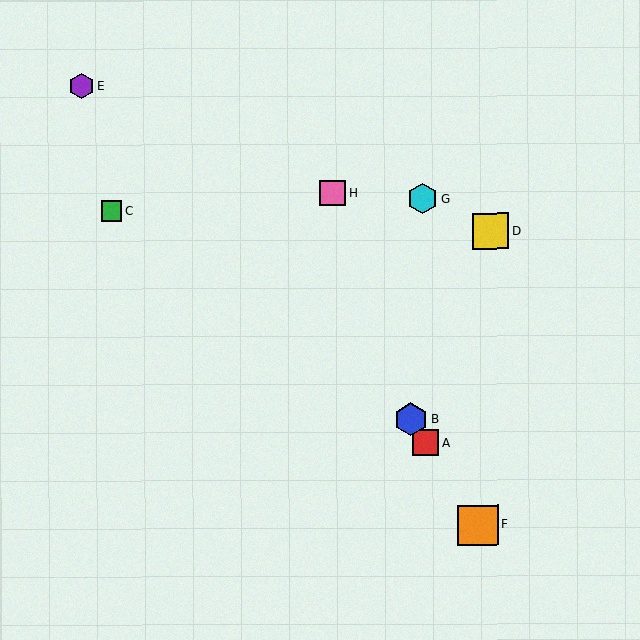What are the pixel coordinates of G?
Object G is at (422, 198).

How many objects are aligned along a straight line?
3 objects (A, B, F) are aligned along a straight line.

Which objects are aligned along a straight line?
Objects A, B, F are aligned along a straight line.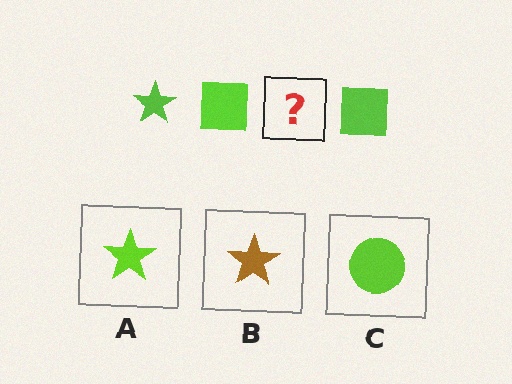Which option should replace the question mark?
Option A.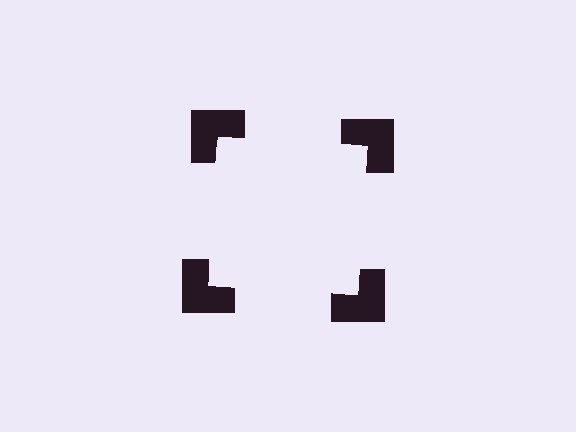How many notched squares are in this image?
There are 4 — one at each vertex of the illusory square.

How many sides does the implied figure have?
4 sides.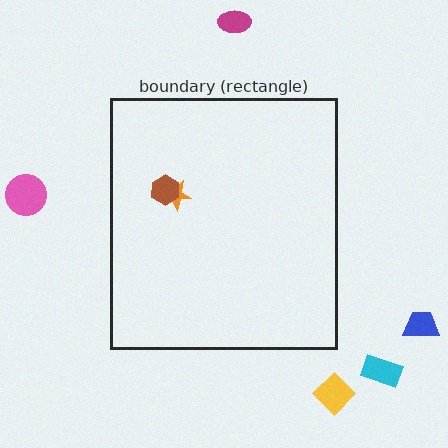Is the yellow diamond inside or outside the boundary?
Outside.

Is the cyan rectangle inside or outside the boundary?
Outside.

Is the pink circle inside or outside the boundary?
Outside.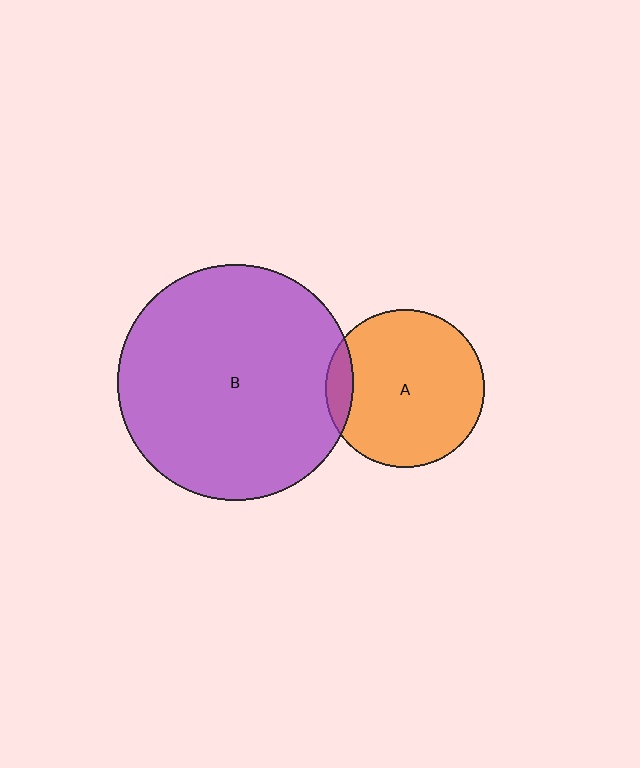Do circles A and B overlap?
Yes.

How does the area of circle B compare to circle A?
Approximately 2.2 times.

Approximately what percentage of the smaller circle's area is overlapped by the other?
Approximately 10%.